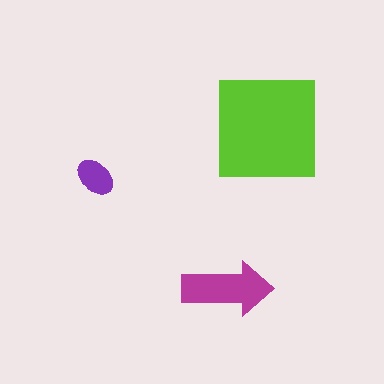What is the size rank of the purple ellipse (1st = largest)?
3rd.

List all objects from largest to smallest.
The lime square, the magenta arrow, the purple ellipse.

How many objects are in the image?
There are 3 objects in the image.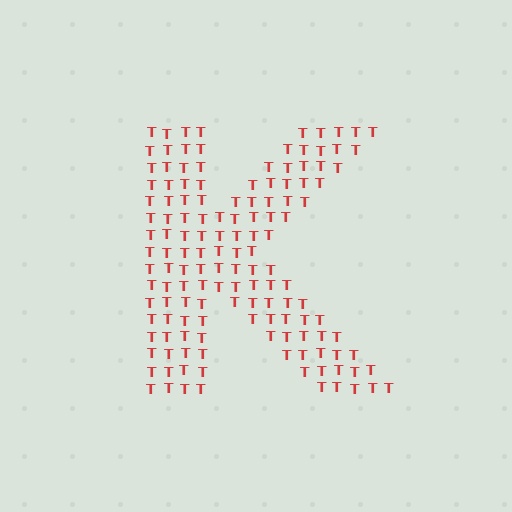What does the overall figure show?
The overall figure shows the letter K.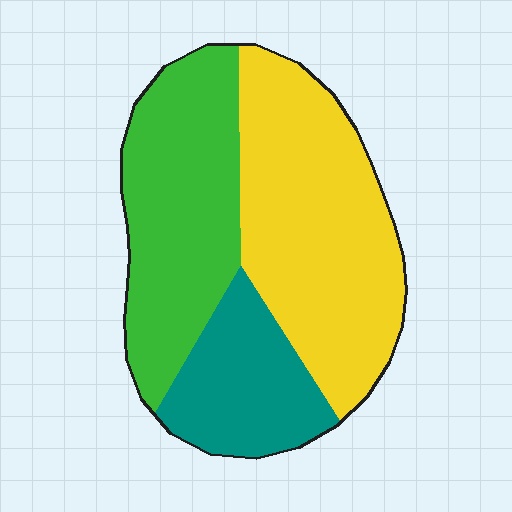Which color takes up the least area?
Teal, at roughly 20%.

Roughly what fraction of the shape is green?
Green covers around 35% of the shape.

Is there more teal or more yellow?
Yellow.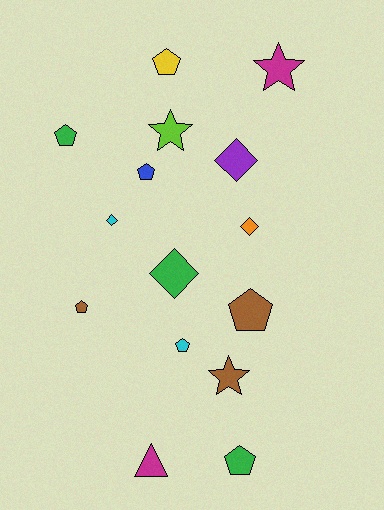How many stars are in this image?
There are 3 stars.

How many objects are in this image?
There are 15 objects.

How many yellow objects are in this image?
There is 1 yellow object.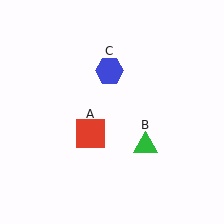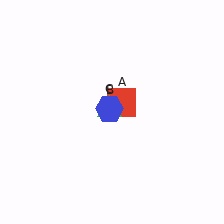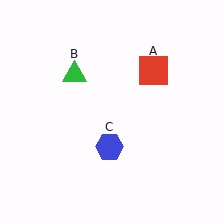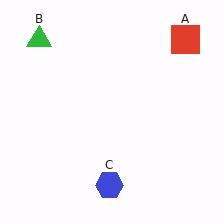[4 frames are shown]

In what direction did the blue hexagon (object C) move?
The blue hexagon (object C) moved down.